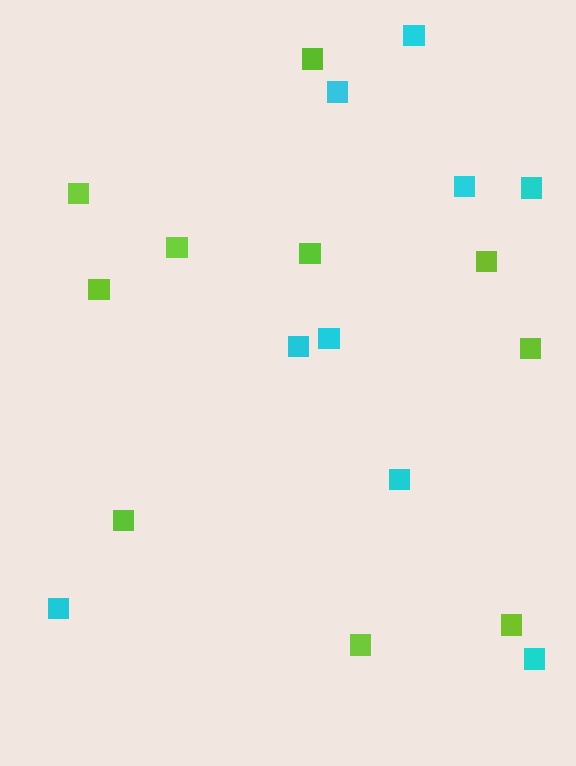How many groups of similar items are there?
There are 2 groups: one group of cyan squares (9) and one group of lime squares (10).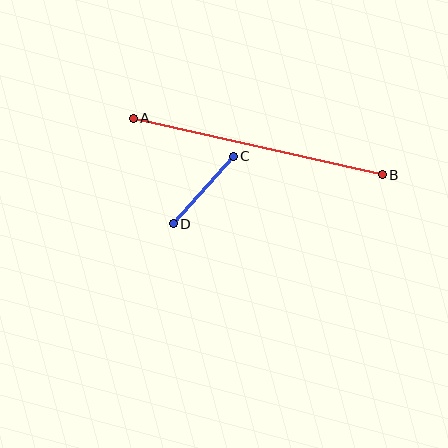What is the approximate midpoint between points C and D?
The midpoint is at approximately (203, 190) pixels.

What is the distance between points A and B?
The distance is approximately 255 pixels.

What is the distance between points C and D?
The distance is approximately 90 pixels.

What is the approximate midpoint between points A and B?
The midpoint is at approximately (258, 146) pixels.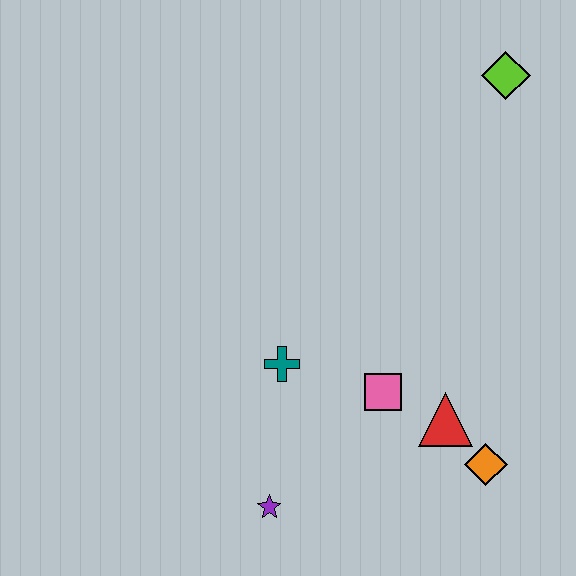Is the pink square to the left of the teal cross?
No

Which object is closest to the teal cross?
The pink square is closest to the teal cross.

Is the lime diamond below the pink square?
No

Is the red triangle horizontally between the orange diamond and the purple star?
Yes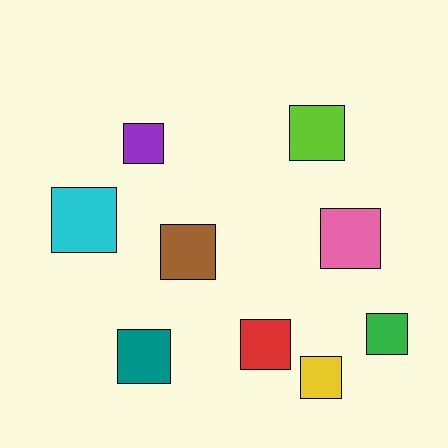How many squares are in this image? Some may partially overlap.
There are 9 squares.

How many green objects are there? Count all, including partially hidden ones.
There is 1 green object.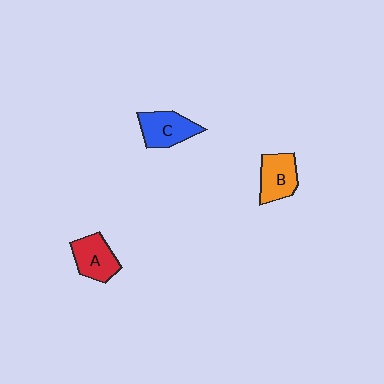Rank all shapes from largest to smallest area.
From largest to smallest: C (blue), B (orange), A (red).